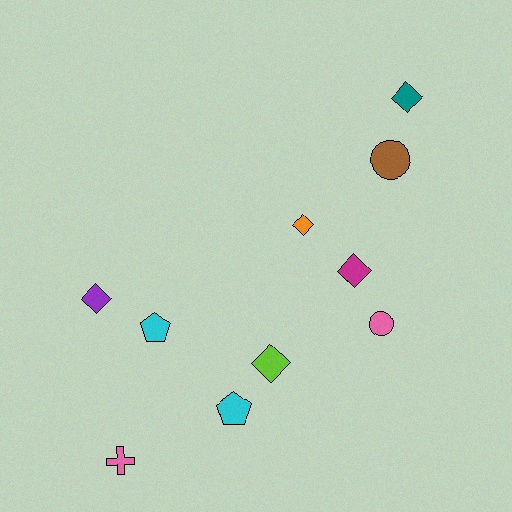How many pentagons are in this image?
There are 2 pentagons.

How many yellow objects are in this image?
There are no yellow objects.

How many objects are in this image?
There are 10 objects.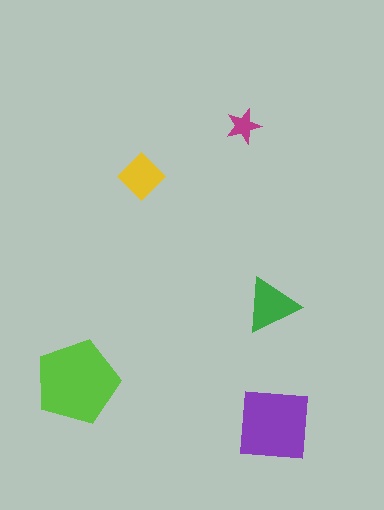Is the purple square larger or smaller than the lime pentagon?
Smaller.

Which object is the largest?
The lime pentagon.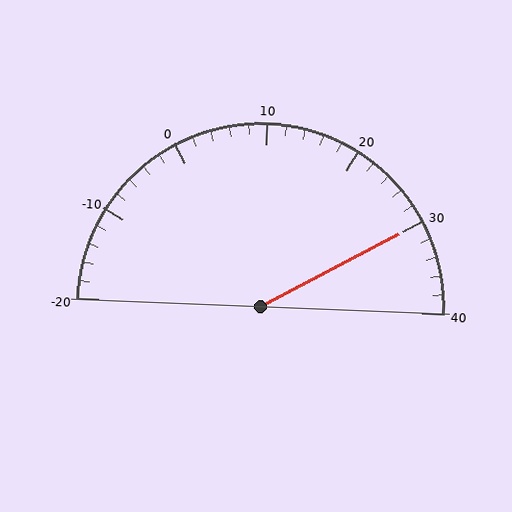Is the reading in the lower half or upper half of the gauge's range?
The reading is in the upper half of the range (-20 to 40).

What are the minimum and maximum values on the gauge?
The gauge ranges from -20 to 40.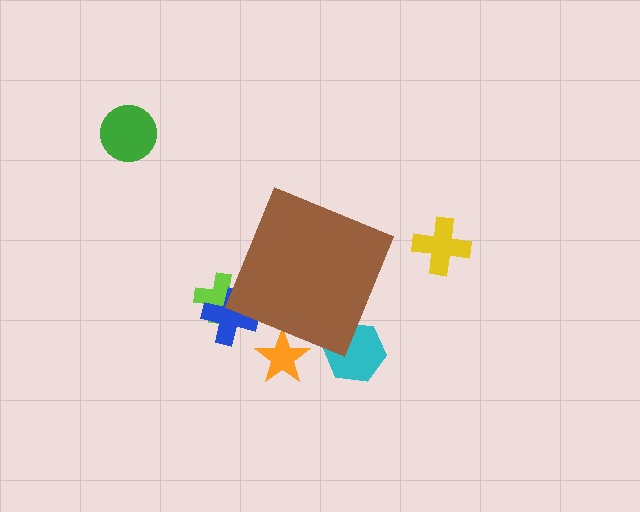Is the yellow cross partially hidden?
No, the yellow cross is fully visible.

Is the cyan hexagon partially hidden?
Yes, the cyan hexagon is partially hidden behind the brown diamond.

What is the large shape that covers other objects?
A brown diamond.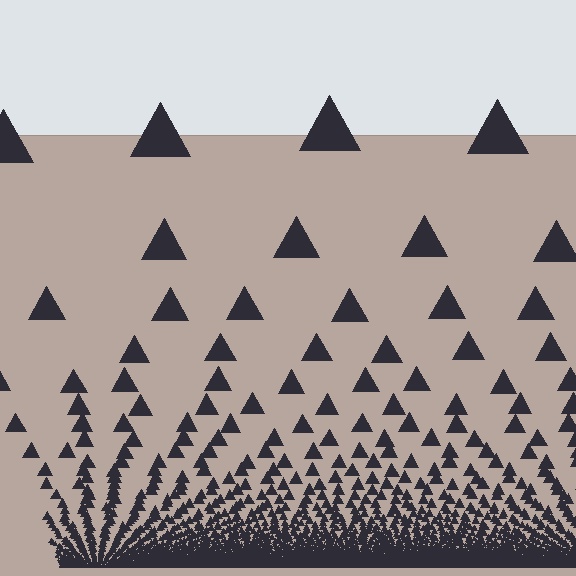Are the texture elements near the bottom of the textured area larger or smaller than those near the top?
Smaller. The gradient is inverted — elements near the bottom are smaller and denser.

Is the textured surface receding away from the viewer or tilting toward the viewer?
The surface appears to tilt toward the viewer. Texture elements get larger and sparser toward the top.